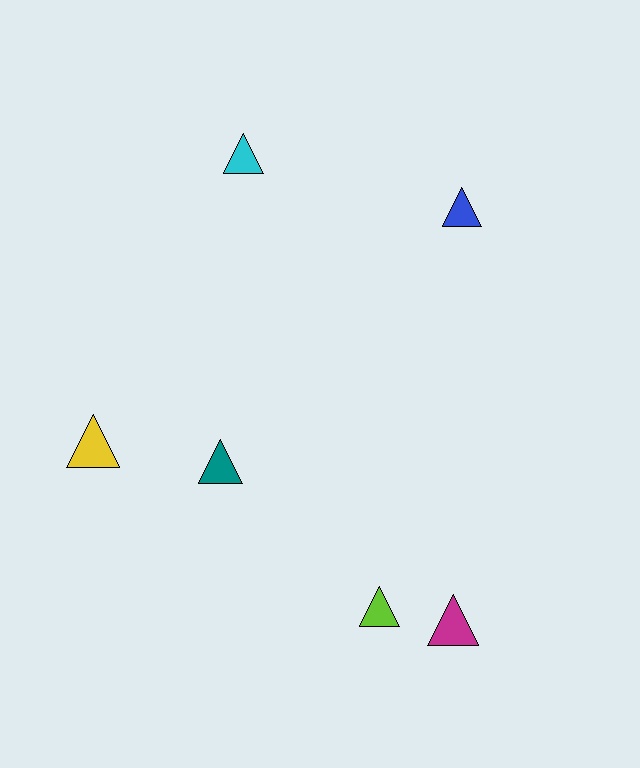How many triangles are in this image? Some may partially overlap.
There are 6 triangles.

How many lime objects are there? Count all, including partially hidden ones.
There is 1 lime object.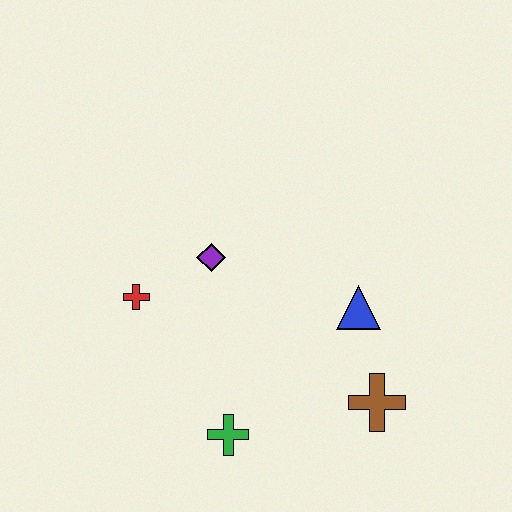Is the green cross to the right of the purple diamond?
Yes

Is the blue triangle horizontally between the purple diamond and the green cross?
No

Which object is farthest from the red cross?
The brown cross is farthest from the red cross.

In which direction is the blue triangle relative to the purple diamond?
The blue triangle is to the right of the purple diamond.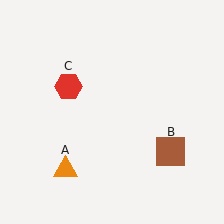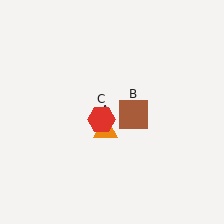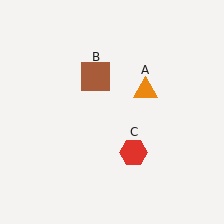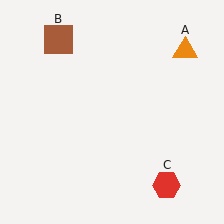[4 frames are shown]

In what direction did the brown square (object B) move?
The brown square (object B) moved up and to the left.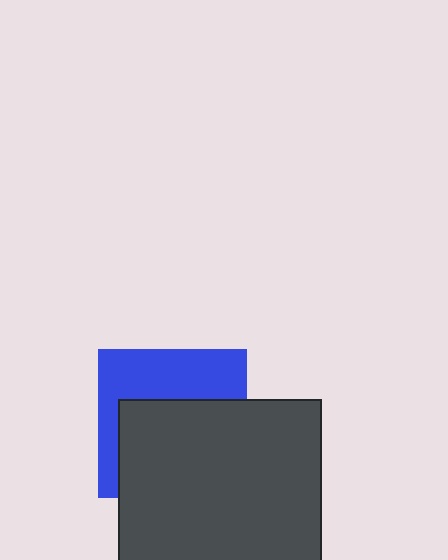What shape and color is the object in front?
The object in front is a dark gray square.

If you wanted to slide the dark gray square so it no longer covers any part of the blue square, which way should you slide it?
Slide it down — that is the most direct way to separate the two shapes.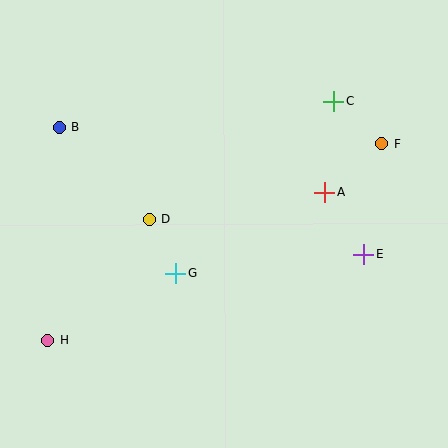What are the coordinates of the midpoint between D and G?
The midpoint between D and G is at (163, 247).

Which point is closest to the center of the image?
Point G at (176, 273) is closest to the center.